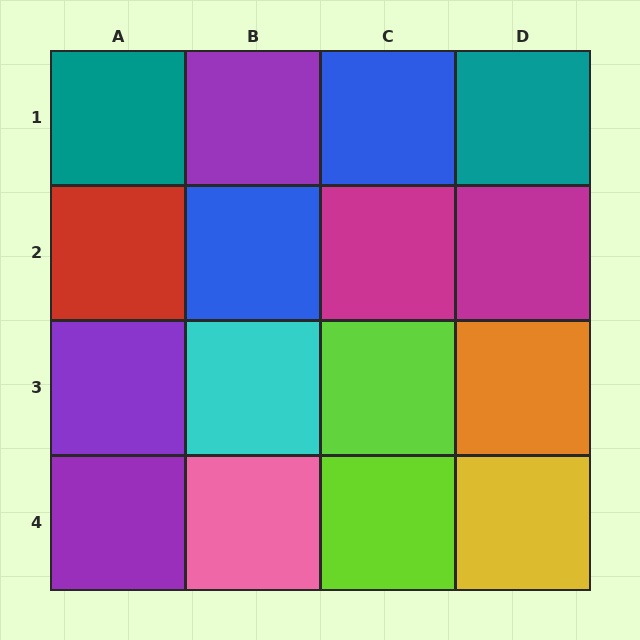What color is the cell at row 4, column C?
Lime.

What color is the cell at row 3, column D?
Orange.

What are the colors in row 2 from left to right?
Red, blue, magenta, magenta.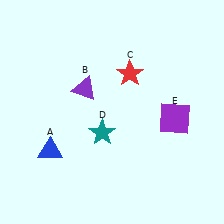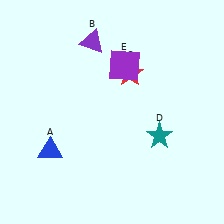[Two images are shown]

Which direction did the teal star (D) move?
The teal star (D) moved right.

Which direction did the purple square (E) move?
The purple square (E) moved up.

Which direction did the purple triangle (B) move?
The purple triangle (B) moved up.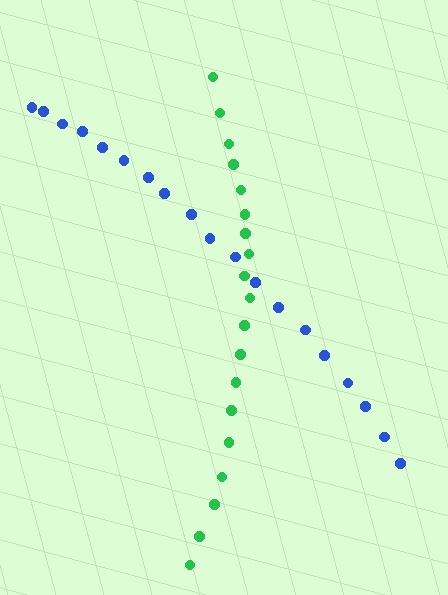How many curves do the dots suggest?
There are 2 distinct paths.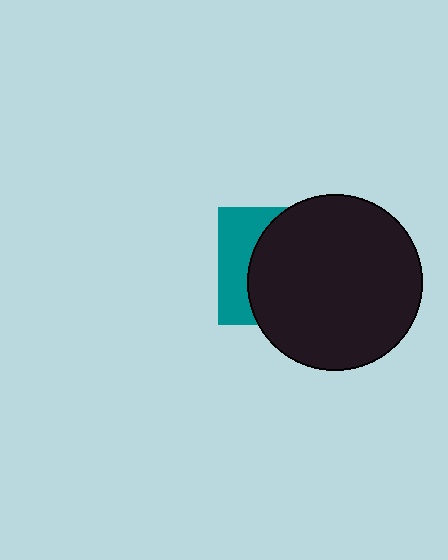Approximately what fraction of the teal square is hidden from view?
Roughly 67% of the teal square is hidden behind the black circle.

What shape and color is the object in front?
The object in front is a black circle.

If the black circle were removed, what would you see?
You would see the complete teal square.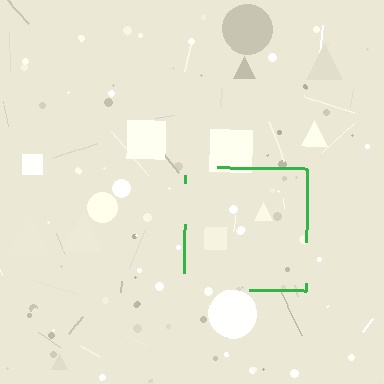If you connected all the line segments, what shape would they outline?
They would outline a square.